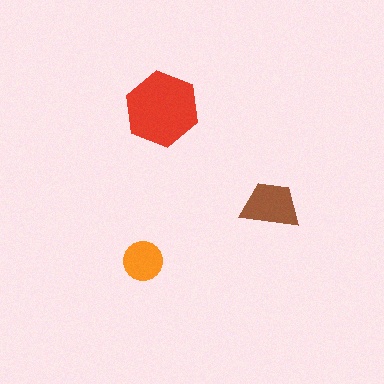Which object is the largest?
The red hexagon.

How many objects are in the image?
There are 3 objects in the image.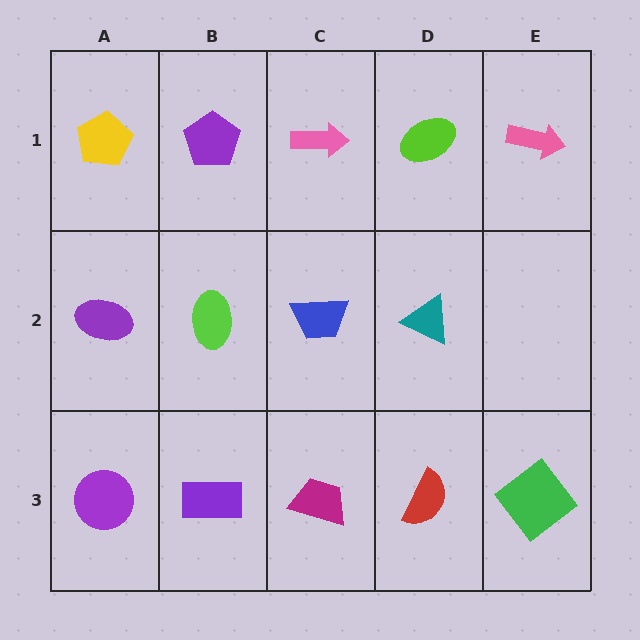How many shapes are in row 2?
4 shapes.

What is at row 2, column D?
A teal triangle.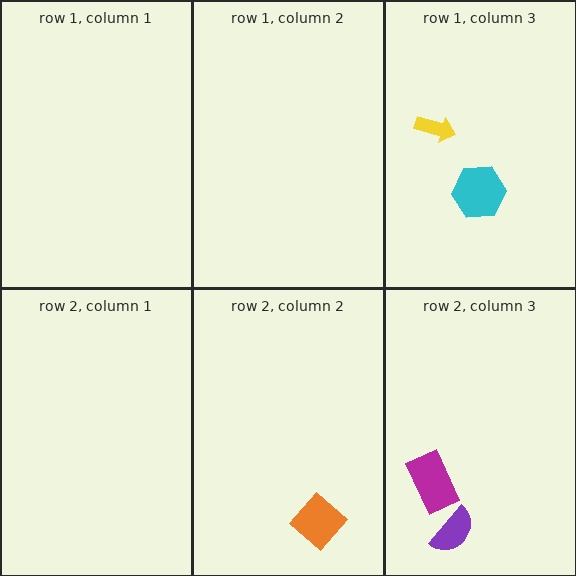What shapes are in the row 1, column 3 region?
The cyan hexagon, the yellow arrow.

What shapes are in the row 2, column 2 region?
The orange diamond.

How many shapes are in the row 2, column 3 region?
2.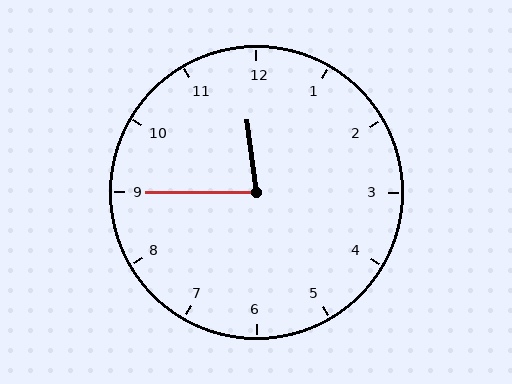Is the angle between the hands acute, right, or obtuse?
It is acute.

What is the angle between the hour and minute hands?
Approximately 82 degrees.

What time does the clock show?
11:45.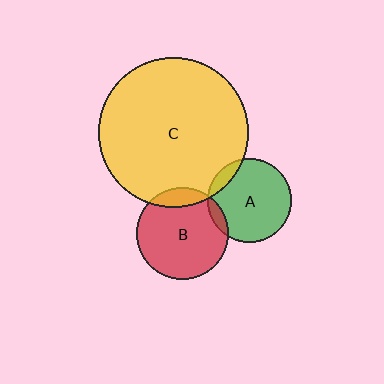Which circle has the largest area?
Circle C (yellow).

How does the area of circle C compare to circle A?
Approximately 3.2 times.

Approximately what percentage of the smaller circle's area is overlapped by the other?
Approximately 10%.